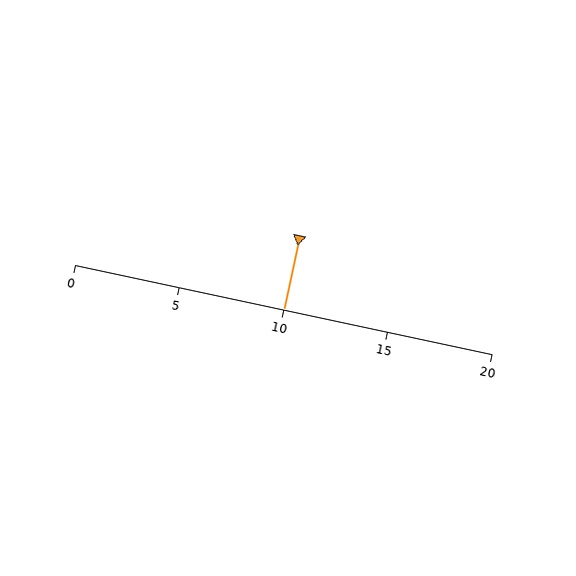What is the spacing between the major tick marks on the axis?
The major ticks are spaced 5 apart.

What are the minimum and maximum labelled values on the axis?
The axis runs from 0 to 20.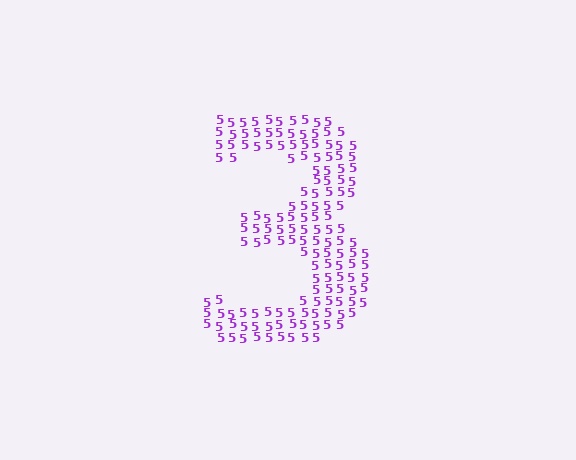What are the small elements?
The small elements are digit 5's.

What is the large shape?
The large shape is the digit 3.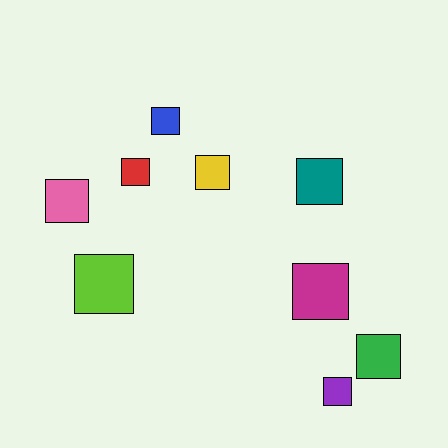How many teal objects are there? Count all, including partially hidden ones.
There is 1 teal object.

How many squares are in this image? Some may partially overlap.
There are 9 squares.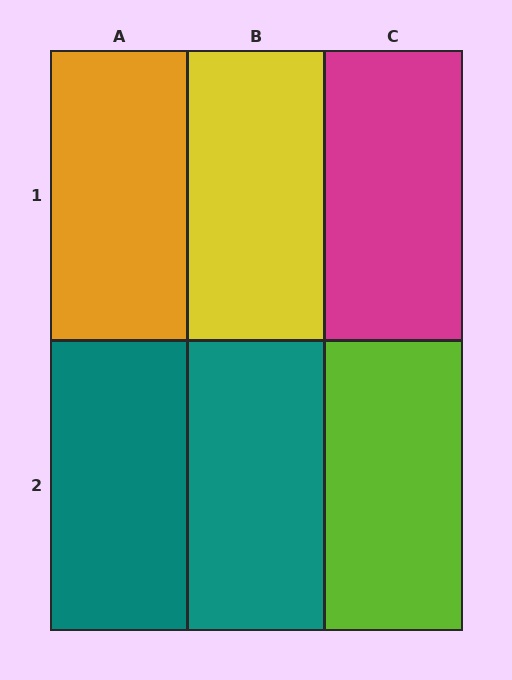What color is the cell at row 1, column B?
Yellow.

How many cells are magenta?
1 cell is magenta.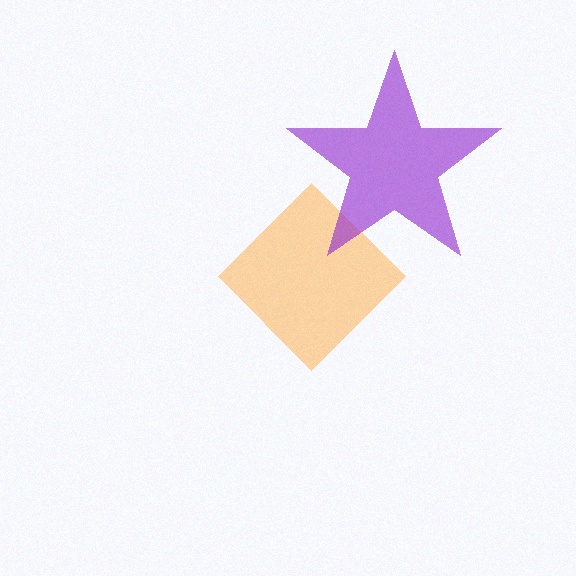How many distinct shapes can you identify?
There are 2 distinct shapes: an orange diamond, a purple star.